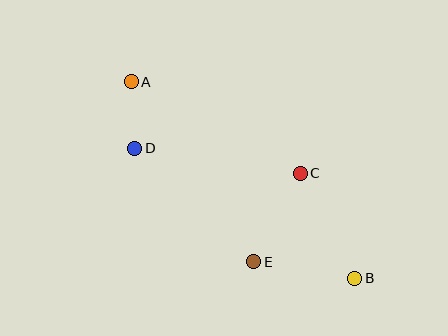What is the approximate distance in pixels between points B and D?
The distance between B and D is approximately 256 pixels.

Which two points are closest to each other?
Points A and D are closest to each other.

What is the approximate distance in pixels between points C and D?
The distance between C and D is approximately 168 pixels.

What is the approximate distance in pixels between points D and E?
The distance between D and E is approximately 165 pixels.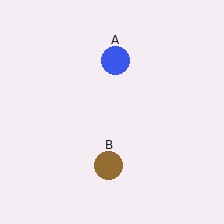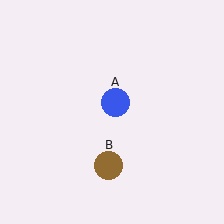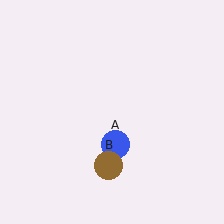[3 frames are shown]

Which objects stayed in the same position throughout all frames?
Brown circle (object B) remained stationary.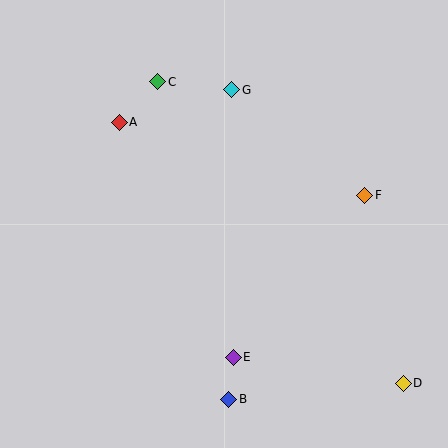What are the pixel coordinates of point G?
Point G is at (232, 90).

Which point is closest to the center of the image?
Point E at (233, 357) is closest to the center.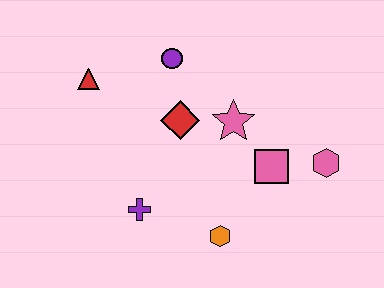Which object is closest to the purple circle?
The red diamond is closest to the purple circle.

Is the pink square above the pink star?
No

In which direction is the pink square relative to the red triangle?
The pink square is to the right of the red triangle.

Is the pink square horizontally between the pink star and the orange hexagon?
No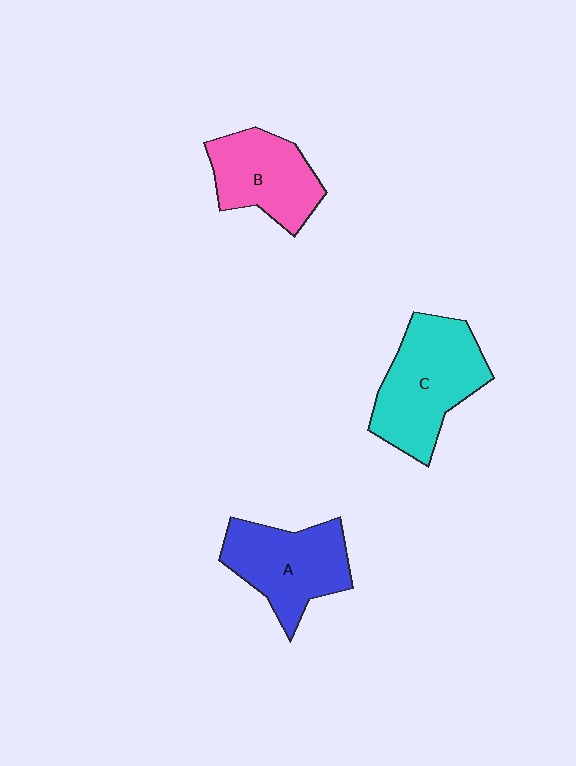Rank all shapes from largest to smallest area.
From largest to smallest: C (cyan), A (blue), B (pink).